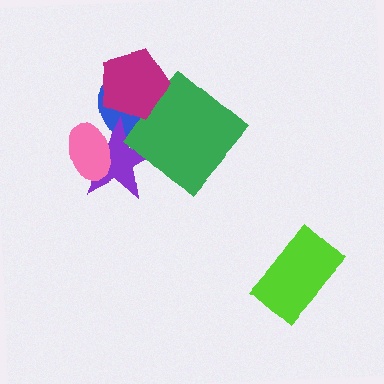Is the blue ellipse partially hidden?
Yes, it is partially covered by another shape.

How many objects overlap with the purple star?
3 objects overlap with the purple star.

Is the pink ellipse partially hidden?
No, no other shape covers it.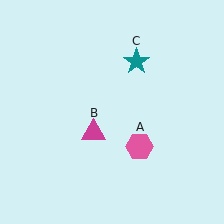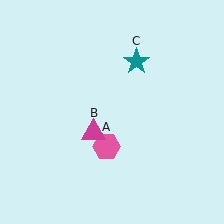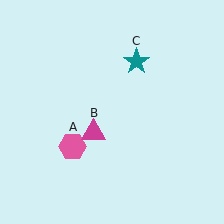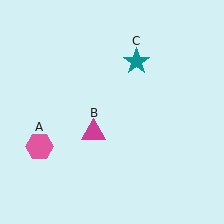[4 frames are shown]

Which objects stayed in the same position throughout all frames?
Magenta triangle (object B) and teal star (object C) remained stationary.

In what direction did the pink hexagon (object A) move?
The pink hexagon (object A) moved left.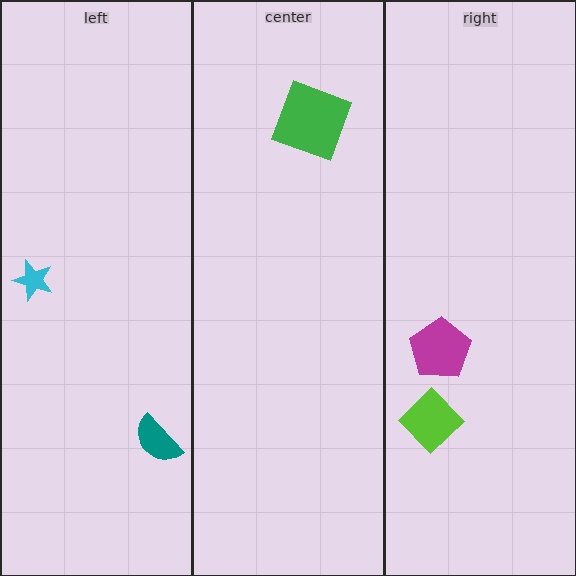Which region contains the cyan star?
The left region.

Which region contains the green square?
The center region.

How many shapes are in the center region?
1.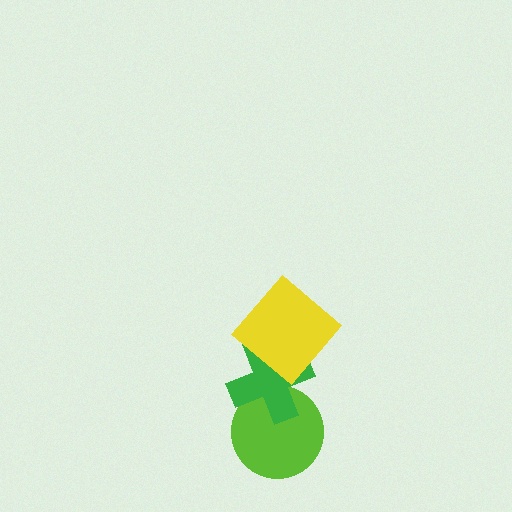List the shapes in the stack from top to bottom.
From top to bottom: the yellow diamond, the green cross, the lime circle.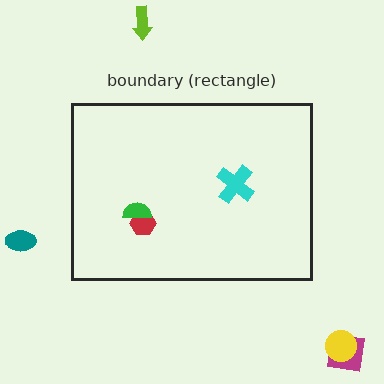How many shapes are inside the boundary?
3 inside, 4 outside.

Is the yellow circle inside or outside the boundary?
Outside.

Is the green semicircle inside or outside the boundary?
Inside.